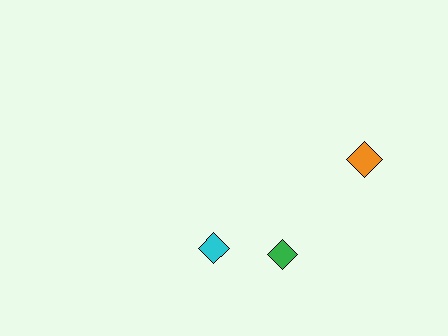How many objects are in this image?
There are 3 objects.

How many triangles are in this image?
There are no triangles.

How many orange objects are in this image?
There is 1 orange object.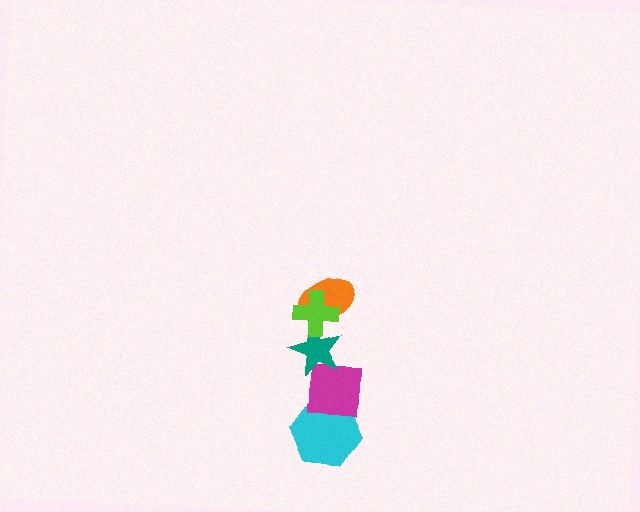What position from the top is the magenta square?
The magenta square is 4th from the top.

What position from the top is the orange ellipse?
The orange ellipse is 2nd from the top.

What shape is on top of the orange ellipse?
The lime cross is on top of the orange ellipse.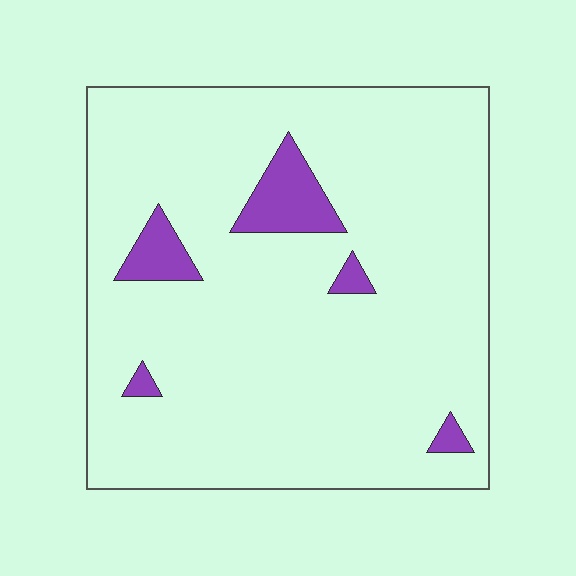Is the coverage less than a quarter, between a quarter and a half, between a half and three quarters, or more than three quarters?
Less than a quarter.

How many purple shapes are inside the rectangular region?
5.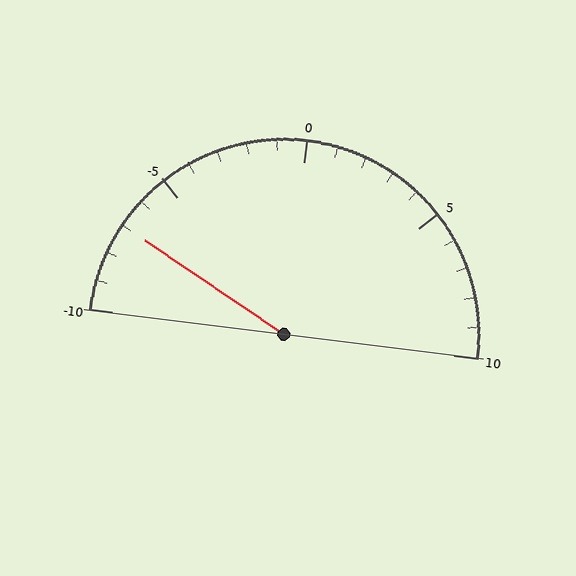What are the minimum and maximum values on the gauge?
The gauge ranges from -10 to 10.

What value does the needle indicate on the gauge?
The needle indicates approximately -7.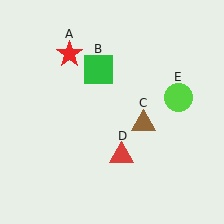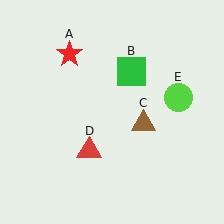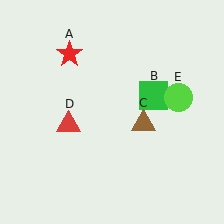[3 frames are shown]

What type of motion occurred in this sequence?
The green square (object B), red triangle (object D) rotated clockwise around the center of the scene.